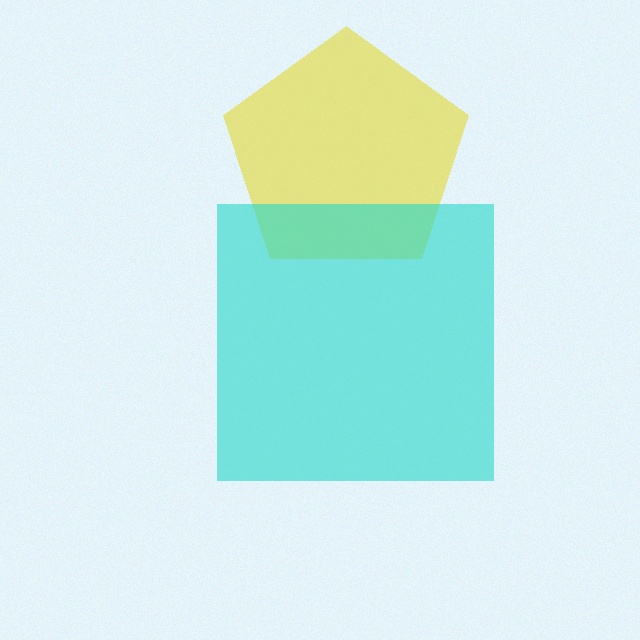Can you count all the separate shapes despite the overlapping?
Yes, there are 2 separate shapes.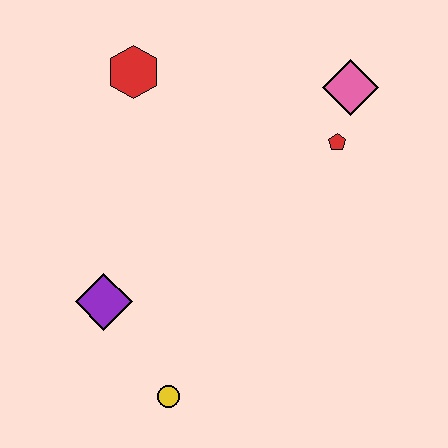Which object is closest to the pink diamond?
The red pentagon is closest to the pink diamond.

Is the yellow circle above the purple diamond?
No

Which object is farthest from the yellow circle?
The pink diamond is farthest from the yellow circle.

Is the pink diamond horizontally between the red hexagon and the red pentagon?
No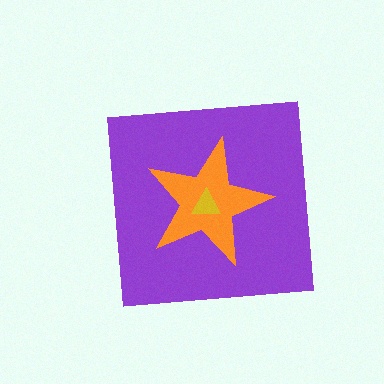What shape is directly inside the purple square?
The orange star.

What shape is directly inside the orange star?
The yellow triangle.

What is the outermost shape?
The purple square.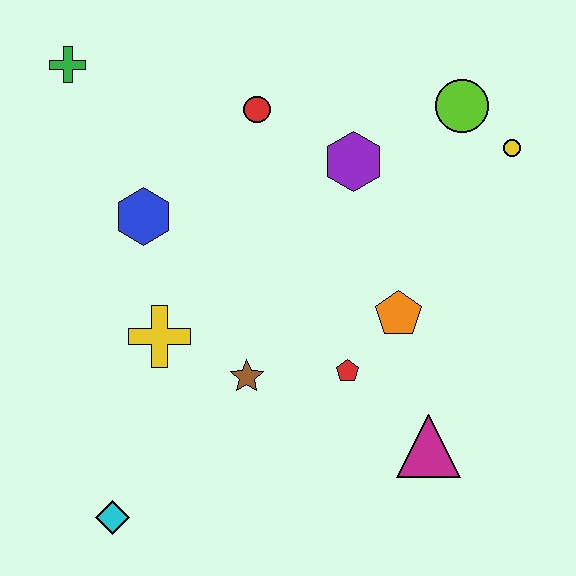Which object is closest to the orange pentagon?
The red pentagon is closest to the orange pentagon.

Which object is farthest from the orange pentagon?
The green cross is farthest from the orange pentagon.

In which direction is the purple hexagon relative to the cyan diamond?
The purple hexagon is above the cyan diamond.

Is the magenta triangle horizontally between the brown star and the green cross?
No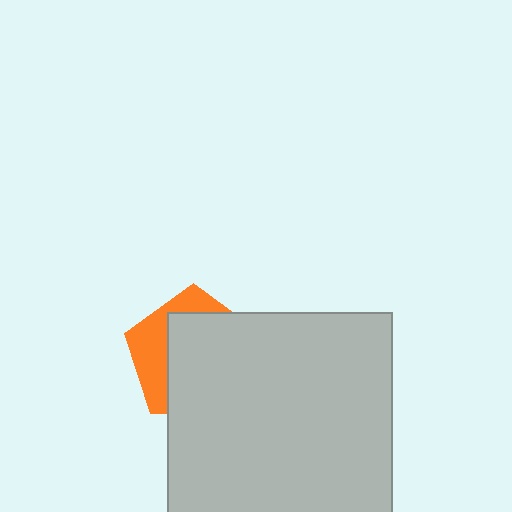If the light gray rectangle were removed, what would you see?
You would see the complete orange pentagon.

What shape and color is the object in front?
The object in front is a light gray rectangle.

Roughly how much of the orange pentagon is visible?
A small part of it is visible (roughly 33%).